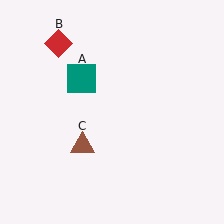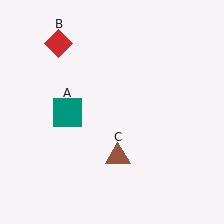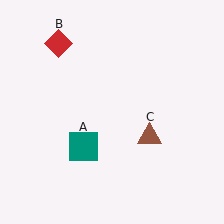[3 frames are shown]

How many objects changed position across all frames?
2 objects changed position: teal square (object A), brown triangle (object C).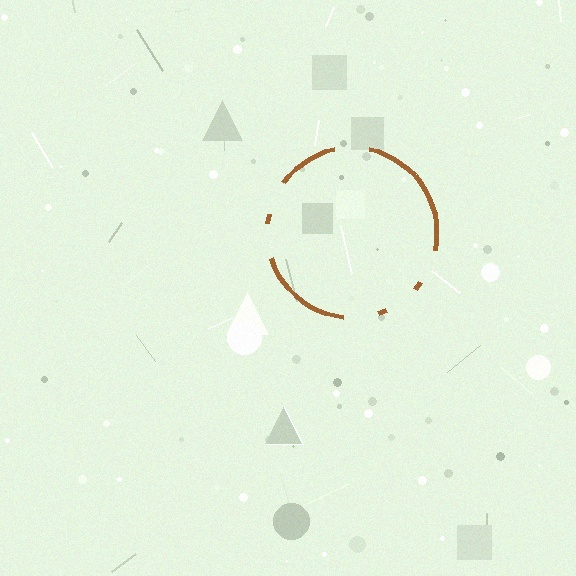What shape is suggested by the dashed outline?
The dashed outline suggests a circle.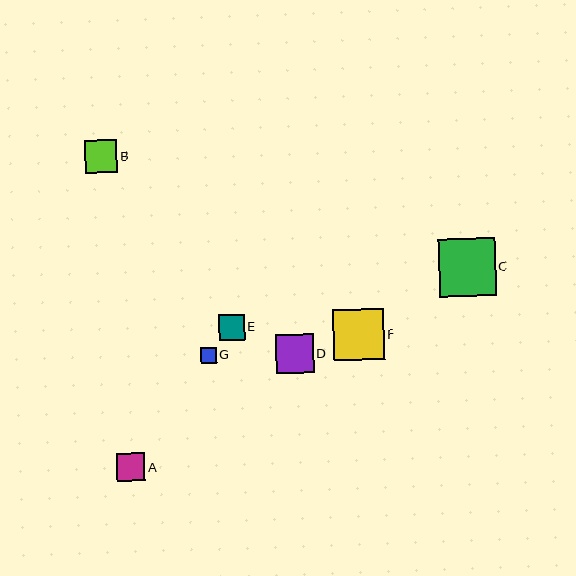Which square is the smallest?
Square G is the smallest with a size of approximately 16 pixels.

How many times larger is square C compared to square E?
Square C is approximately 2.2 times the size of square E.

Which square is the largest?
Square C is the largest with a size of approximately 57 pixels.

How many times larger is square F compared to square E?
Square F is approximately 2.0 times the size of square E.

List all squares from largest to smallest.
From largest to smallest: C, F, D, B, A, E, G.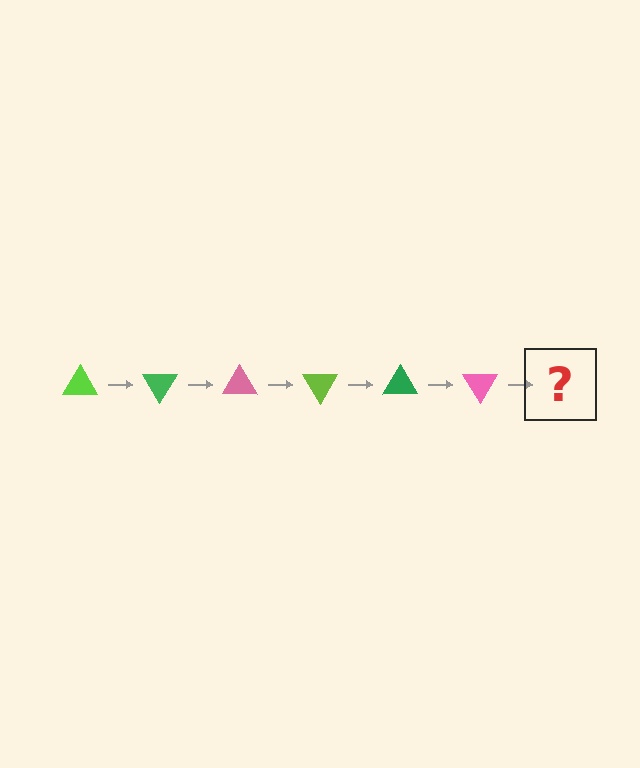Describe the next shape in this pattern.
It should be a lime triangle, rotated 360 degrees from the start.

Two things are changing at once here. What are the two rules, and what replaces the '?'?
The two rules are that it rotates 60 degrees each step and the color cycles through lime, green, and pink. The '?' should be a lime triangle, rotated 360 degrees from the start.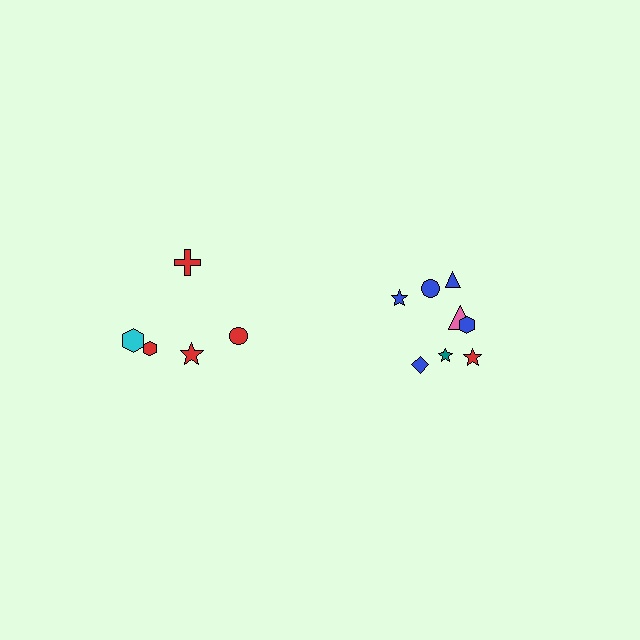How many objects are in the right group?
There are 8 objects.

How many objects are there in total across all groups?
There are 13 objects.